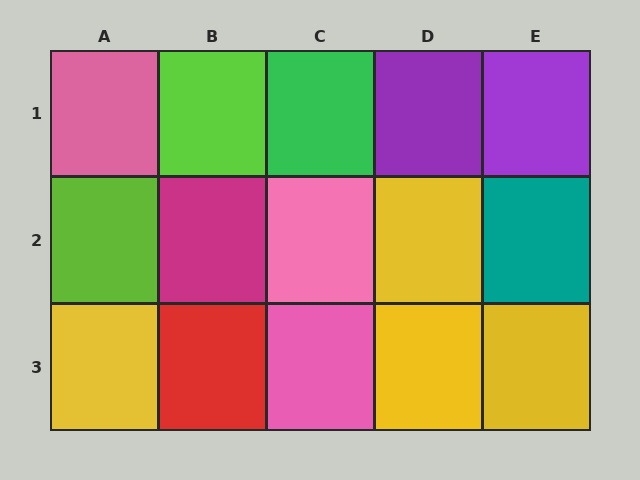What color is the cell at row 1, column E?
Purple.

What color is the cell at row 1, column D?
Purple.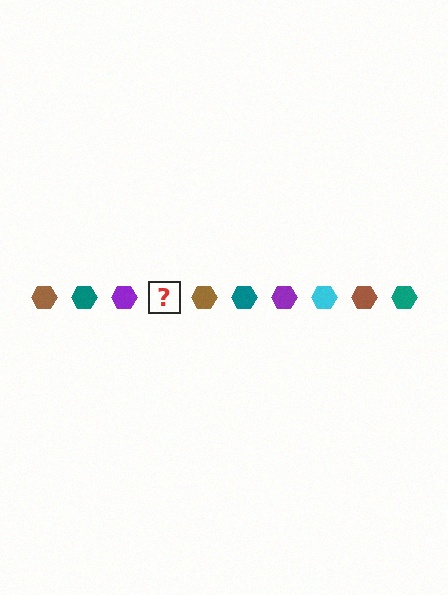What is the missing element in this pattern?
The missing element is a cyan hexagon.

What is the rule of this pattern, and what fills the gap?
The rule is that the pattern cycles through brown, teal, purple, cyan hexagons. The gap should be filled with a cyan hexagon.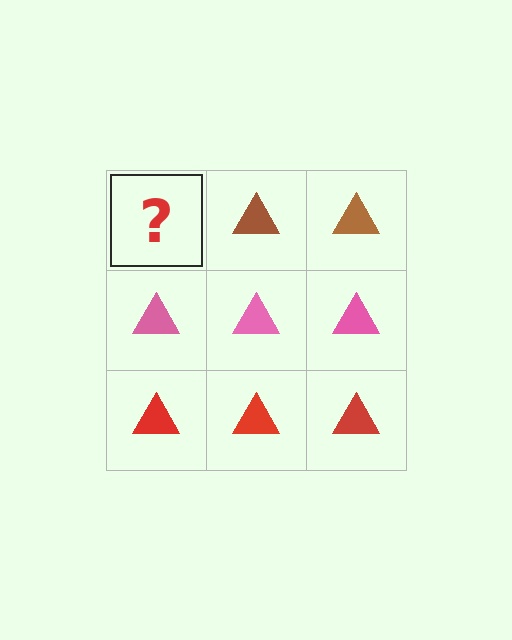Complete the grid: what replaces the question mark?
The question mark should be replaced with a brown triangle.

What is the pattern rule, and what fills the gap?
The rule is that each row has a consistent color. The gap should be filled with a brown triangle.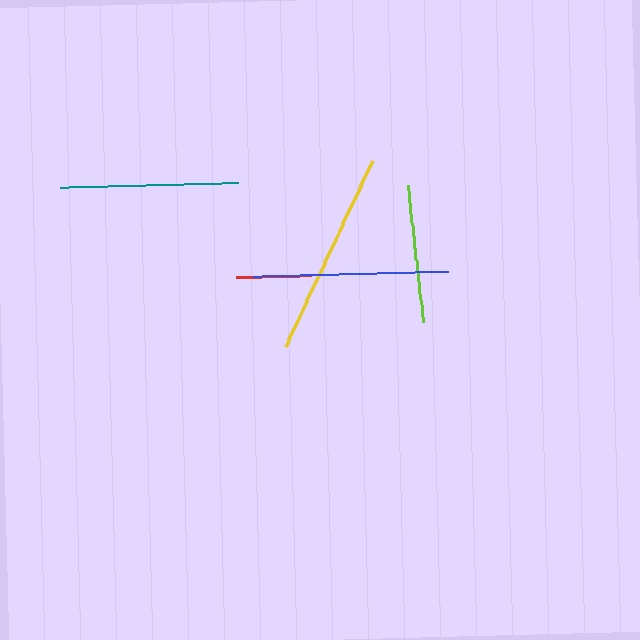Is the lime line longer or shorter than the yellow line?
The yellow line is longer than the lime line.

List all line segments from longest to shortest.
From longest to shortest: yellow, blue, teal, lime, red.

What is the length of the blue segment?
The blue segment is approximately 195 pixels long.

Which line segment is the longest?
The yellow line is the longest at approximately 206 pixels.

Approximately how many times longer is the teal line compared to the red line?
The teal line is approximately 2.4 times the length of the red line.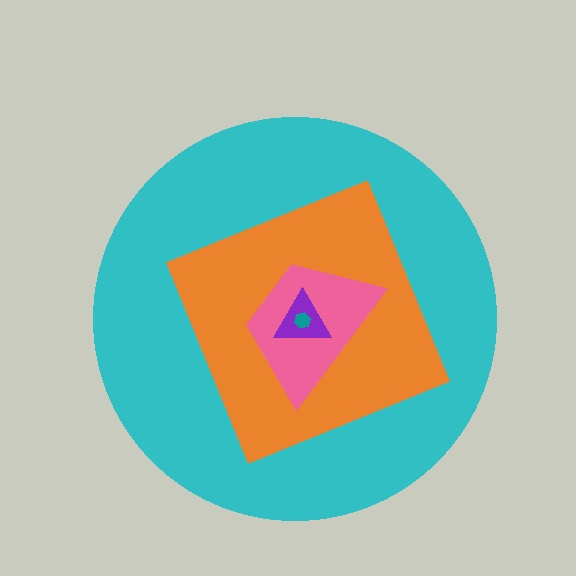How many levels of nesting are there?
5.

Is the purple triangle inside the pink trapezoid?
Yes.